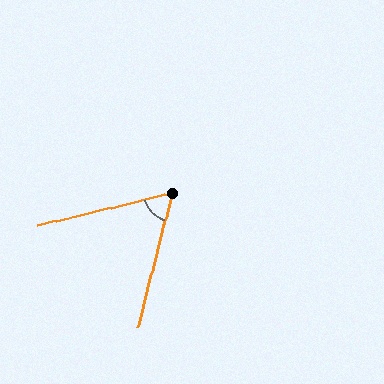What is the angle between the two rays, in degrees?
Approximately 62 degrees.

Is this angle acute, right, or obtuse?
It is acute.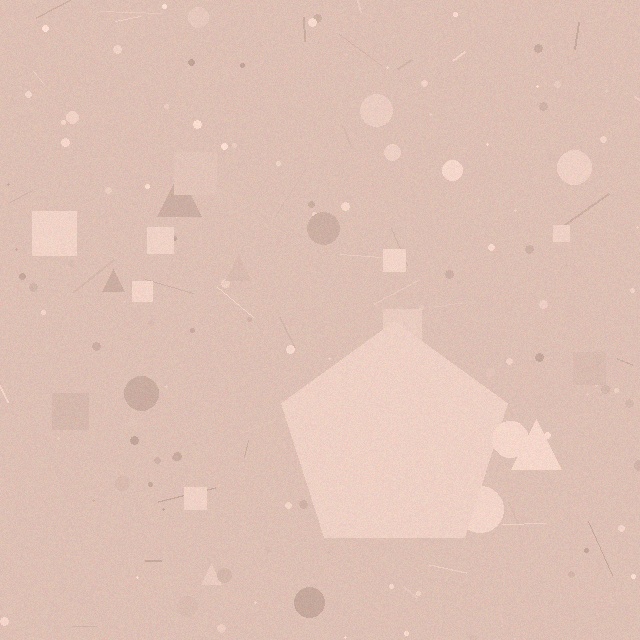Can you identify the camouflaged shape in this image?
The camouflaged shape is a pentagon.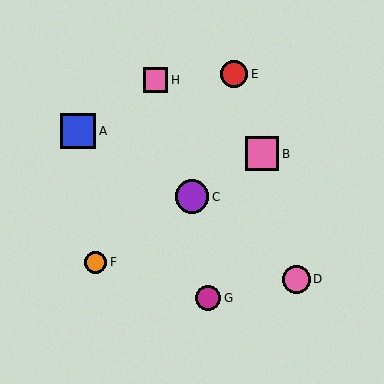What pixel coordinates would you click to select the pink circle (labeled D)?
Click at (296, 279) to select the pink circle D.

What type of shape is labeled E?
Shape E is a red circle.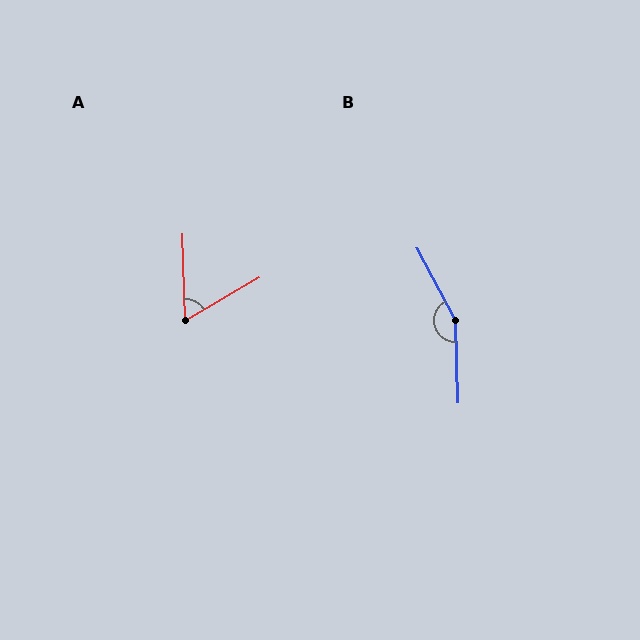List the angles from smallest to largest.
A (61°), B (154°).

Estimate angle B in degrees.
Approximately 154 degrees.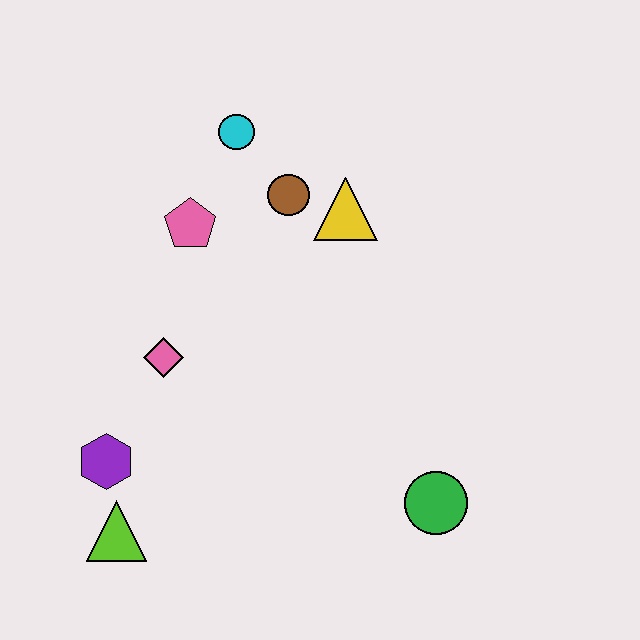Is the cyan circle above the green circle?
Yes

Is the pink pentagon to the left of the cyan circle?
Yes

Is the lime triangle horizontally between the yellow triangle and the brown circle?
No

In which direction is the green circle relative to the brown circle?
The green circle is below the brown circle.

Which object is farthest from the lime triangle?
The cyan circle is farthest from the lime triangle.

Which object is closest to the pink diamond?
The purple hexagon is closest to the pink diamond.